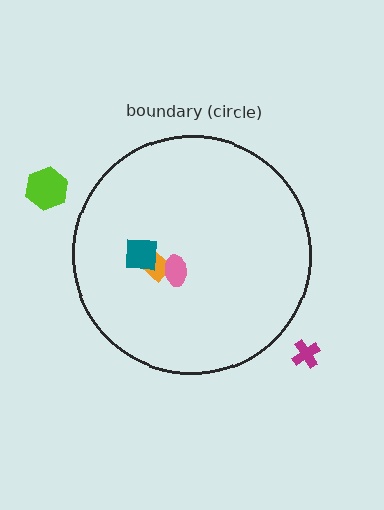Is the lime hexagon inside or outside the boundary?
Outside.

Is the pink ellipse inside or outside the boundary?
Inside.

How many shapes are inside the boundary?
3 inside, 2 outside.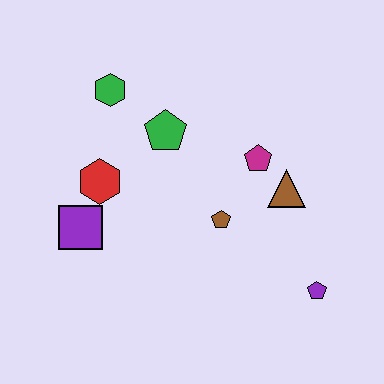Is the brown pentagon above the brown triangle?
No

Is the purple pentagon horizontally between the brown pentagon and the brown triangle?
No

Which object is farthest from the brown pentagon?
The green hexagon is farthest from the brown pentagon.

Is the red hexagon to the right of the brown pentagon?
No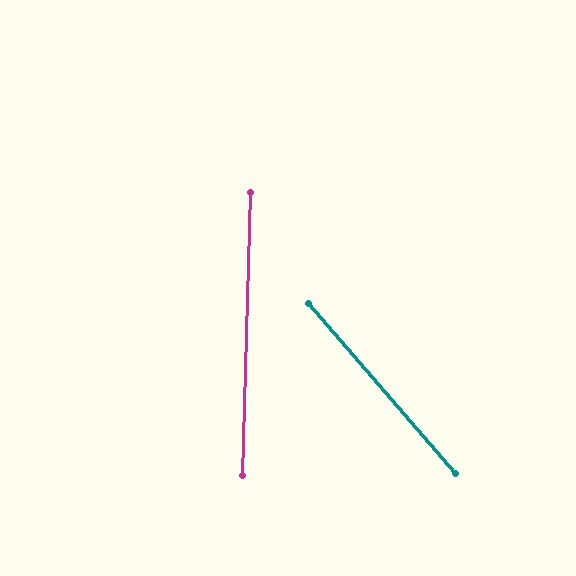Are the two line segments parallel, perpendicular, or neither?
Neither parallel nor perpendicular — they differ by about 42°.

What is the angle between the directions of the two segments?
Approximately 42 degrees.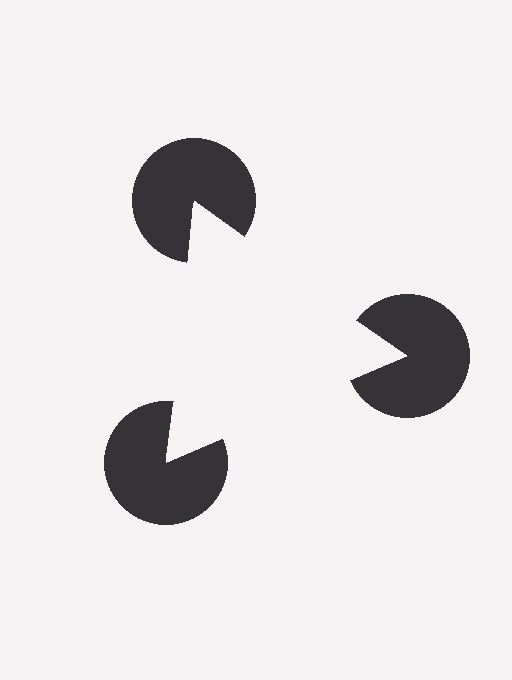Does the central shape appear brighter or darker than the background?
It typically appears slightly brighter than the background, even though no actual brightness change is drawn.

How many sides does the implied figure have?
3 sides.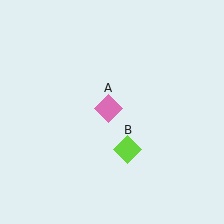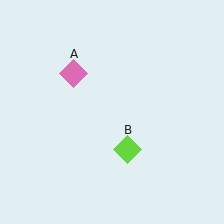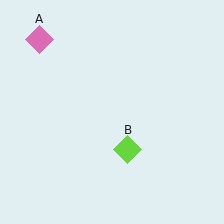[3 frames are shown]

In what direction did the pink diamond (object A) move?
The pink diamond (object A) moved up and to the left.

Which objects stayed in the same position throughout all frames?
Lime diamond (object B) remained stationary.